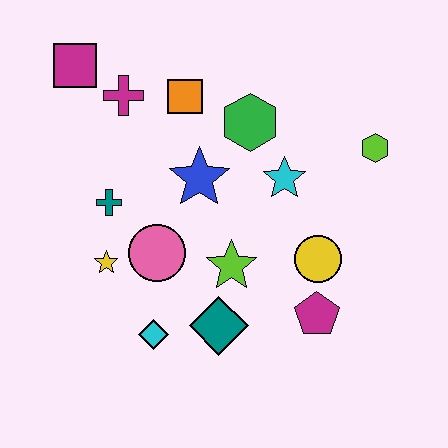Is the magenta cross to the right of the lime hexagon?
No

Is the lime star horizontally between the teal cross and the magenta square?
No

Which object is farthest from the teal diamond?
The magenta square is farthest from the teal diamond.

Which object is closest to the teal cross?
The yellow star is closest to the teal cross.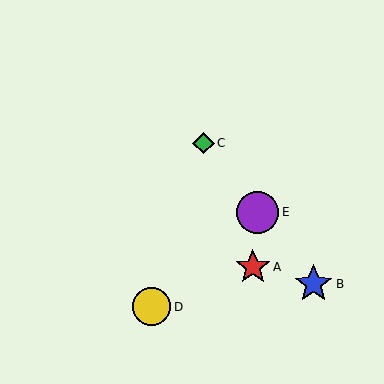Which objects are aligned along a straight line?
Objects B, C, E are aligned along a straight line.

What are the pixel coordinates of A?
Object A is at (253, 267).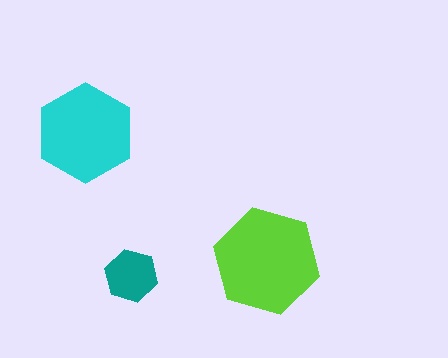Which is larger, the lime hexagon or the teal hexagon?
The lime one.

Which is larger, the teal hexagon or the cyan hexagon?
The cyan one.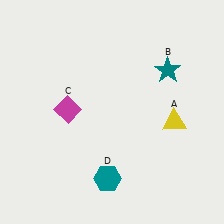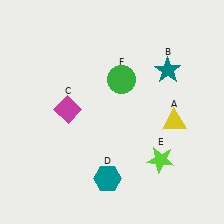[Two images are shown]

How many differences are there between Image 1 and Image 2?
There are 2 differences between the two images.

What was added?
A lime star (E), a green circle (F) were added in Image 2.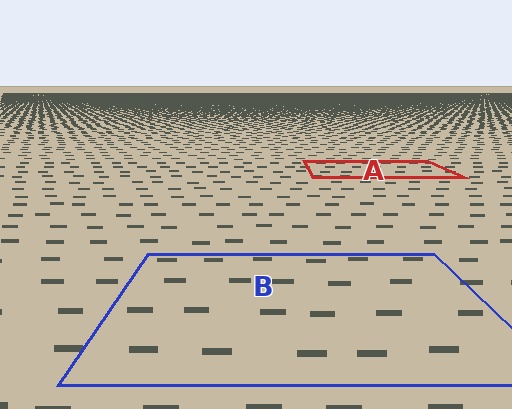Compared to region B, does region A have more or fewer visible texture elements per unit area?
Region A has more texture elements per unit area — they are packed more densely because it is farther away.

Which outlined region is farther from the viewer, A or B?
Region A is farther from the viewer — the texture elements inside it appear smaller and more densely packed.